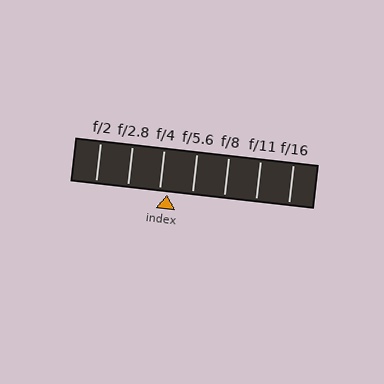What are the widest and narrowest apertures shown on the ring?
The widest aperture shown is f/2 and the narrowest is f/16.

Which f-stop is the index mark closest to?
The index mark is closest to f/4.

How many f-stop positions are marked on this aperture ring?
There are 7 f-stop positions marked.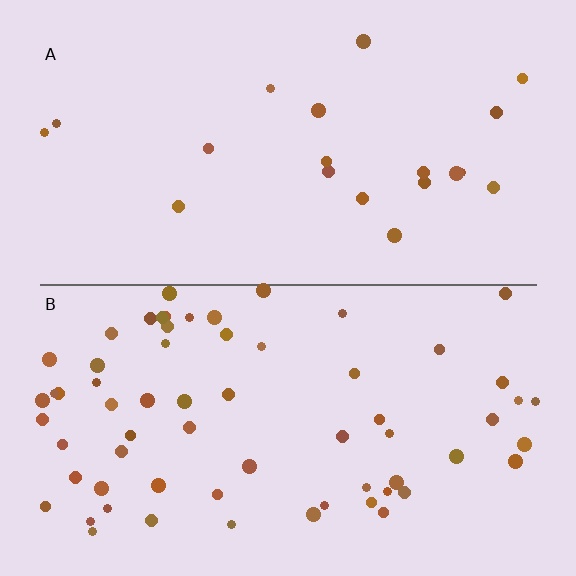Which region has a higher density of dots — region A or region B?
B (the bottom).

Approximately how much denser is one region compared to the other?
Approximately 3.2× — region B over region A.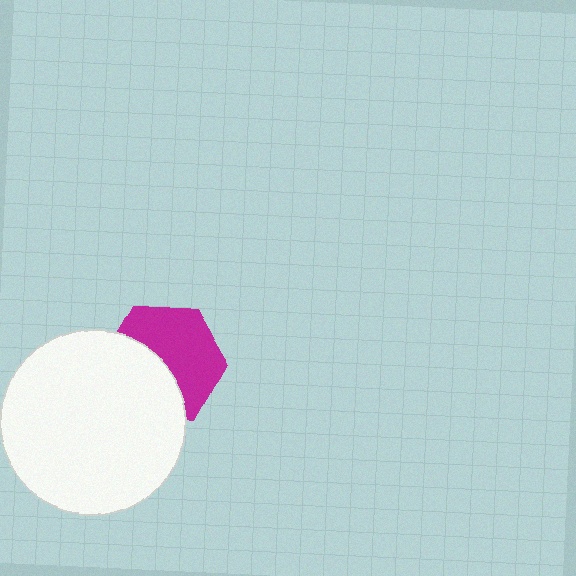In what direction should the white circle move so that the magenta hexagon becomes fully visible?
The white circle should move toward the lower-left. That is the shortest direction to clear the overlap and leave the magenta hexagon fully visible.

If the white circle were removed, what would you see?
You would see the complete magenta hexagon.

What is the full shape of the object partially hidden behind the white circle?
The partially hidden object is a magenta hexagon.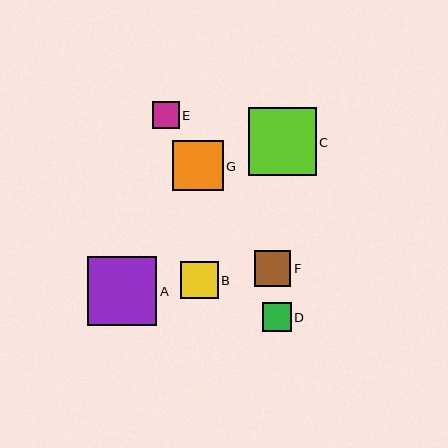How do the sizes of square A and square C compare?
Square A and square C are approximately the same size.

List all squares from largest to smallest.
From largest to smallest: A, C, G, B, F, D, E.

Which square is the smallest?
Square E is the smallest with a size of approximately 27 pixels.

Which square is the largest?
Square A is the largest with a size of approximately 69 pixels.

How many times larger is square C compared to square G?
Square C is approximately 1.3 times the size of square G.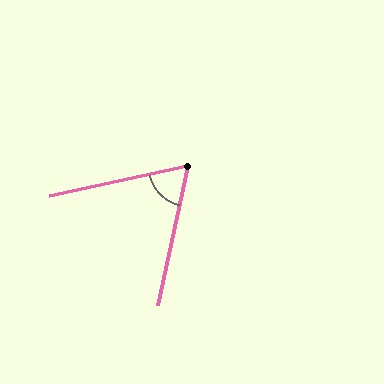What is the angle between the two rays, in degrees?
Approximately 65 degrees.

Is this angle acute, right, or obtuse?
It is acute.